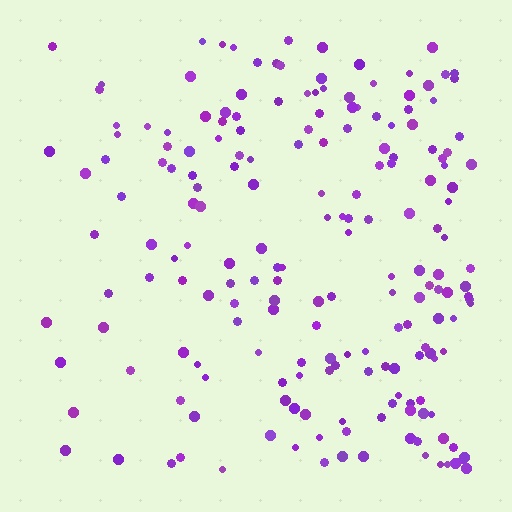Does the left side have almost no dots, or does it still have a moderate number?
Still a moderate number, just noticeably fewer than the right.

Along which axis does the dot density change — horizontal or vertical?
Horizontal.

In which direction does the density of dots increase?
From left to right, with the right side densest.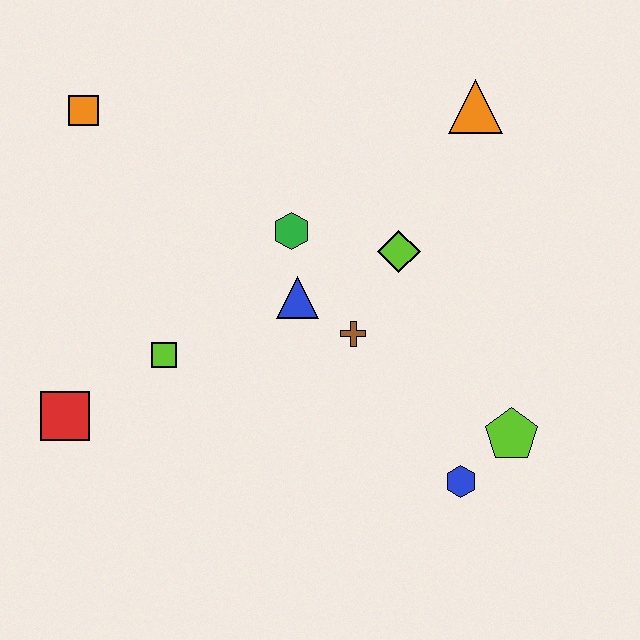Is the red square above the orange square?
No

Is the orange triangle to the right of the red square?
Yes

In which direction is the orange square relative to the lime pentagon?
The orange square is to the left of the lime pentagon.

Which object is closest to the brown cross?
The blue triangle is closest to the brown cross.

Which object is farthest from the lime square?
The orange triangle is farthest from the lime square.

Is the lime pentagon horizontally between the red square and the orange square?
No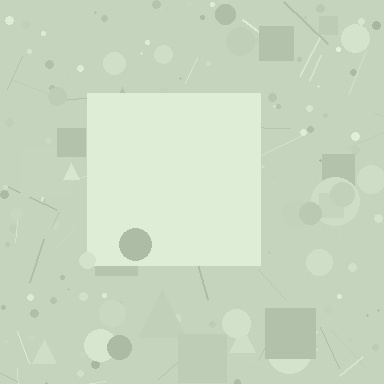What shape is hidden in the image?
A square is hidden in the image.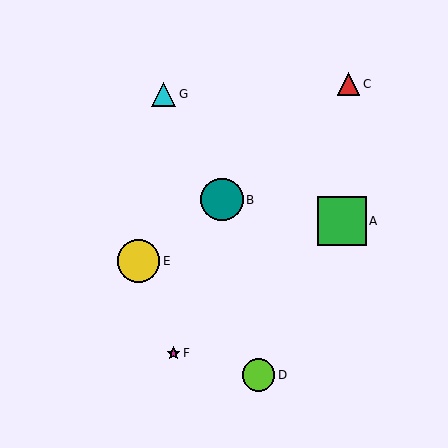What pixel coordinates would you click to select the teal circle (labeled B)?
Click at (222, 200) to select the teal circle B.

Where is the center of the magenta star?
The center of the magenta star is at (173, 353).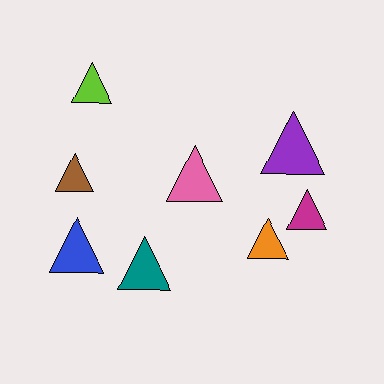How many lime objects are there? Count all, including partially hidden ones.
There is 1 lime object.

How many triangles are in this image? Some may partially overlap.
There are 8 triangles.